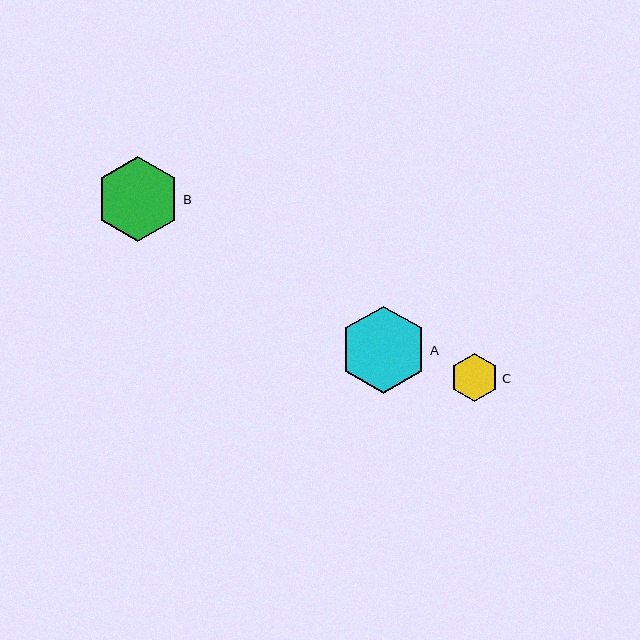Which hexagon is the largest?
Hexagon A is the largest with a size of approximately 87 pixels.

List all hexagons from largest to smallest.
From largest to smallest: A, B, C.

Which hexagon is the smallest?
Hexagon C is the smallest with a size of approximately 48 pixels.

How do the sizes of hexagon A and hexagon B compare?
Hexagon A and hexagon B are approximately the same size.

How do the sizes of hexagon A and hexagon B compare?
Hexagon A and hexagon B are approximately the same size.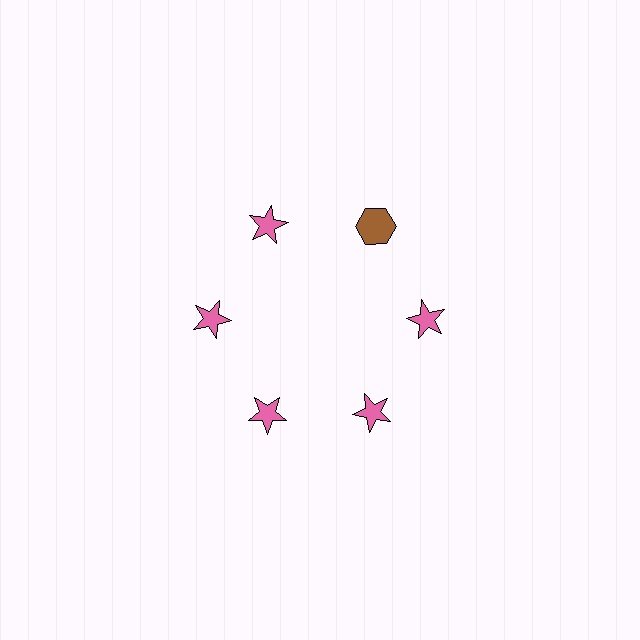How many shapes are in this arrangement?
There are 6 shapes arranged in a ring pattern.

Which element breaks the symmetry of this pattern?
The brown hexagon at roughly the 1 o'clock position breaks the symmetry. All other shapes are pink stars.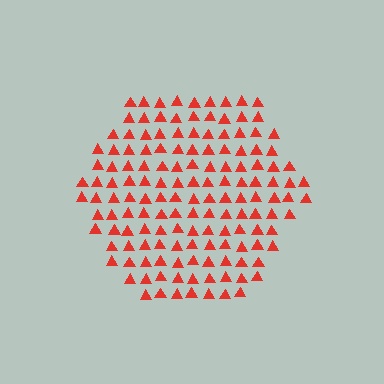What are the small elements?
The small elements are triangles.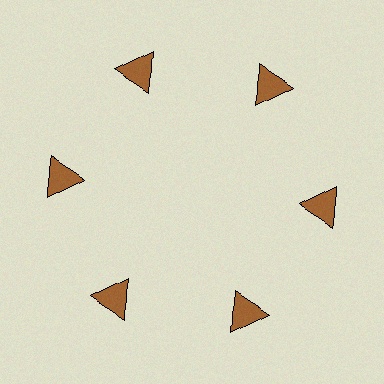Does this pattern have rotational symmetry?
Yes, this pattern has 6-fold rotational symmetry. It looks the same after rotating 60 degrees around the center.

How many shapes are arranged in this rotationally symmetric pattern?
There are 6 shapes, arranged in 6 groups of 1.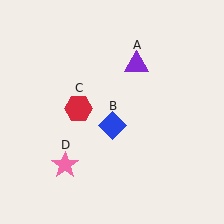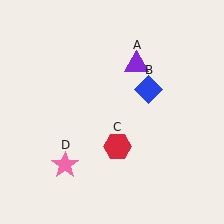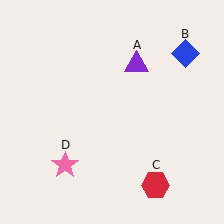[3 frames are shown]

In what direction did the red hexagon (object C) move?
The red hexagon (object C) moved down and to the right.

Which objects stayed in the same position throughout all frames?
Purple triangle (object A) and pink star (object D) remained stationary.